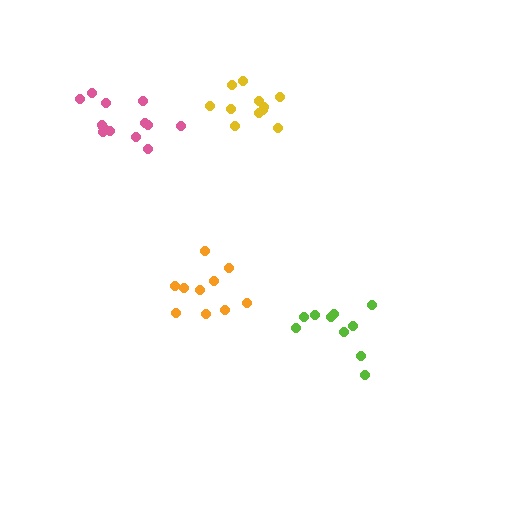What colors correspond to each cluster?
The clusters are colored: lime, orange, yellow, pink.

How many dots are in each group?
Group 1: 10 dots, Group 2: 10 dots, Group 3: 11 dots, Group 4: 13 dots (44 total).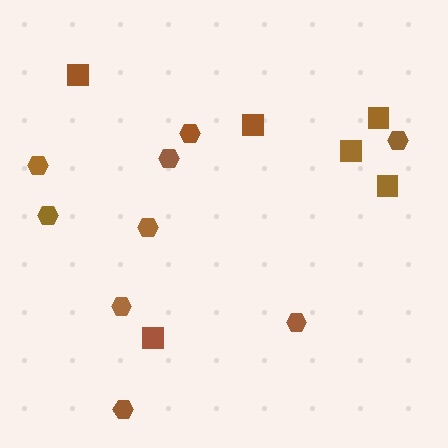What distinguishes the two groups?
There are 2 groups: one group of squares (6) and one group of hexagons (9).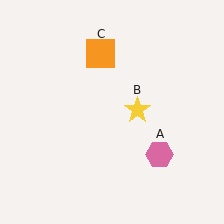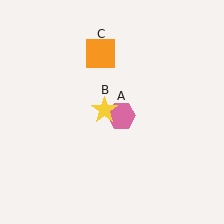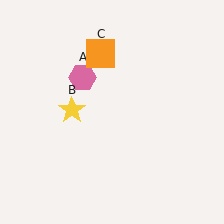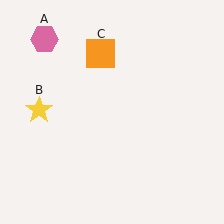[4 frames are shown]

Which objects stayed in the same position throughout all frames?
Orange square (object C) remained stationary.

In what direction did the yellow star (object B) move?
The yellow star (object B) moved left.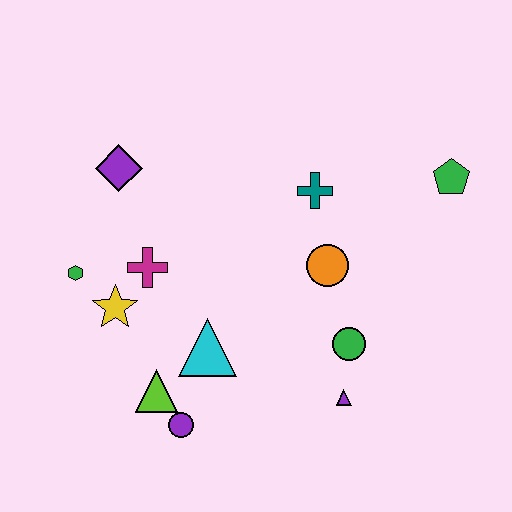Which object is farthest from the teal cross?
The purple circle is farthest from the teal cross.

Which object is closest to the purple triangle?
The green circle is closest to the purple triangle.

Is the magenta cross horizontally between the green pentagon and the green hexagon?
Yes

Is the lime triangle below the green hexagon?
Yes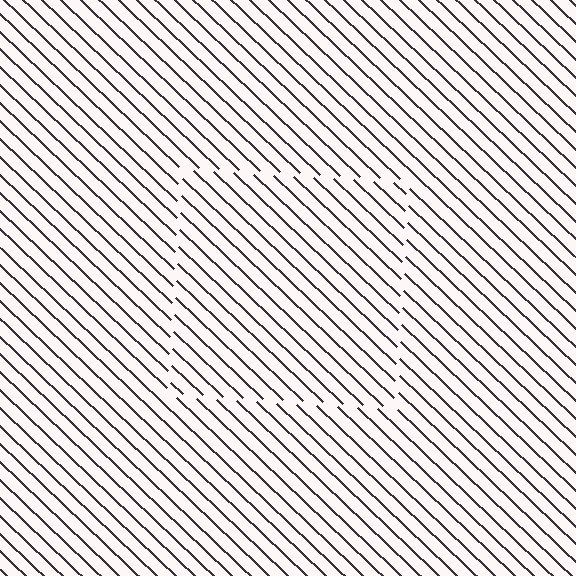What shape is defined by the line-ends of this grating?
An illusory square. The interior of the shape contains the same grating, shifted by half a period — the contour is defined by the phase discontinuity where line-ends from the inner and outer gratings abut.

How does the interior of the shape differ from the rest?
The interior of the shape contains the same grating, shifted by half a period — the contour is defined by the phase discontinuity where line-ends from the inner and outer gratings abut.